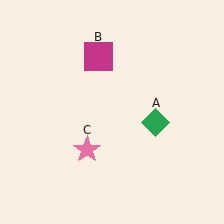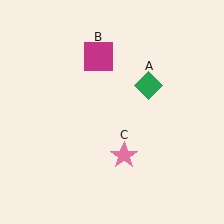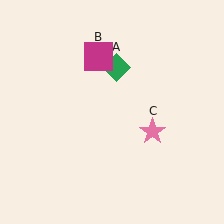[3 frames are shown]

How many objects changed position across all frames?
2 objects changed position: green diamond (object A), pink star (object C).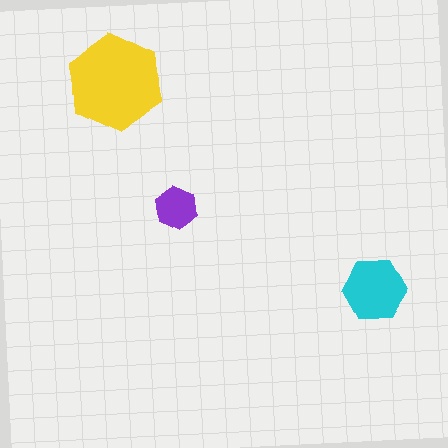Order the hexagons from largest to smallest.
the yellow one, the cyan one, the purple one.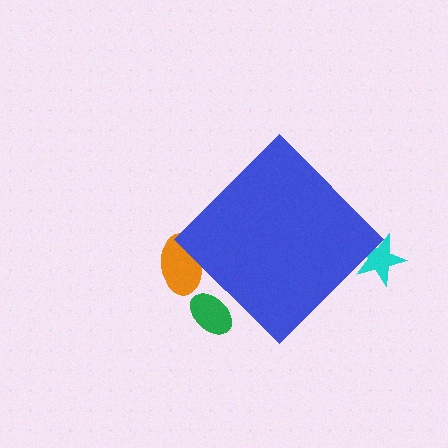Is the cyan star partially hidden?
Yes, the cyan star is partially hidden behind the blue diamond.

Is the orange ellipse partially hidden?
Yes, the orange ellipse is partially hidden behind the blue diamond.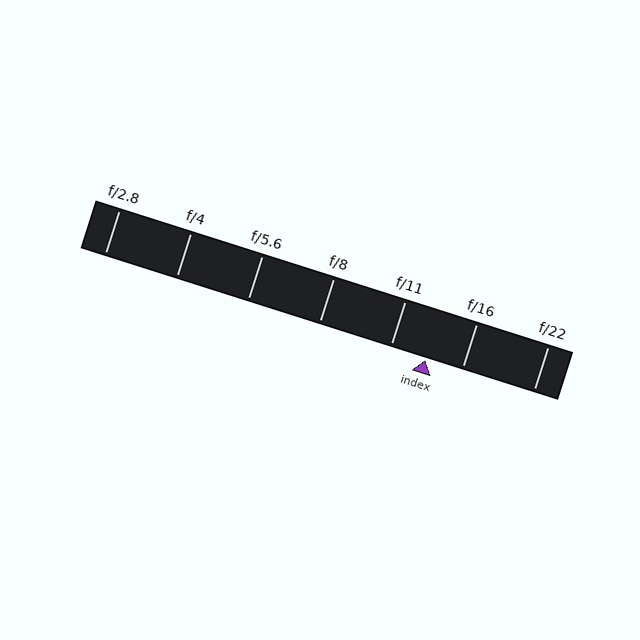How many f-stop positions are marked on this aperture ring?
There are 7 f-stop positions marked.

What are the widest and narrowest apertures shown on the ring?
The widest aperture shown is f/2.8 and the narrowest is f/22.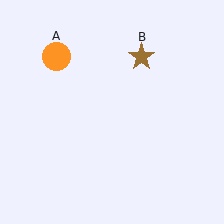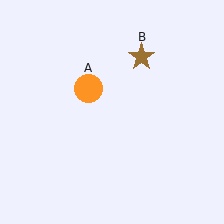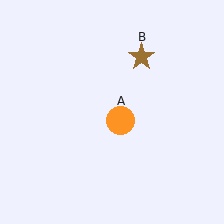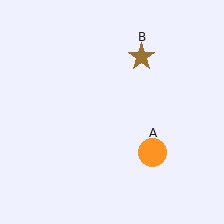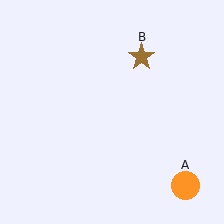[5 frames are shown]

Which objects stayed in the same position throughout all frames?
Brown star (object B) remained stationary.